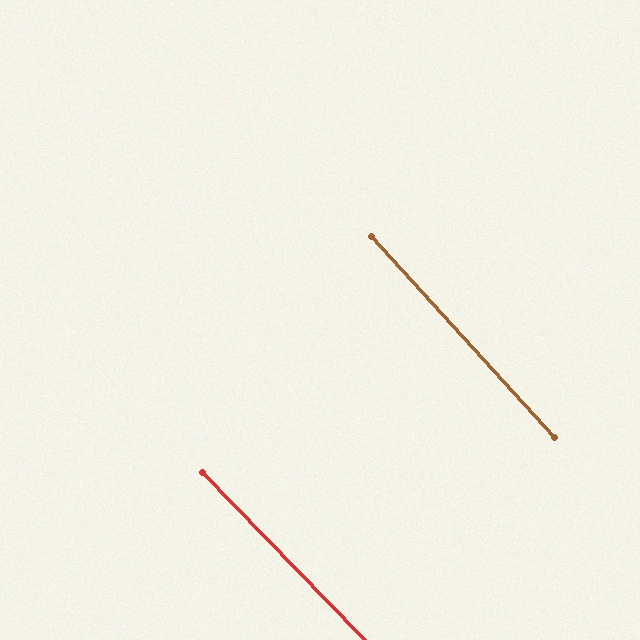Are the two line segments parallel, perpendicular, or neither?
Parallel — their directions differ by only 1.9°.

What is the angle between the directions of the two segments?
Approximately 2 degrees.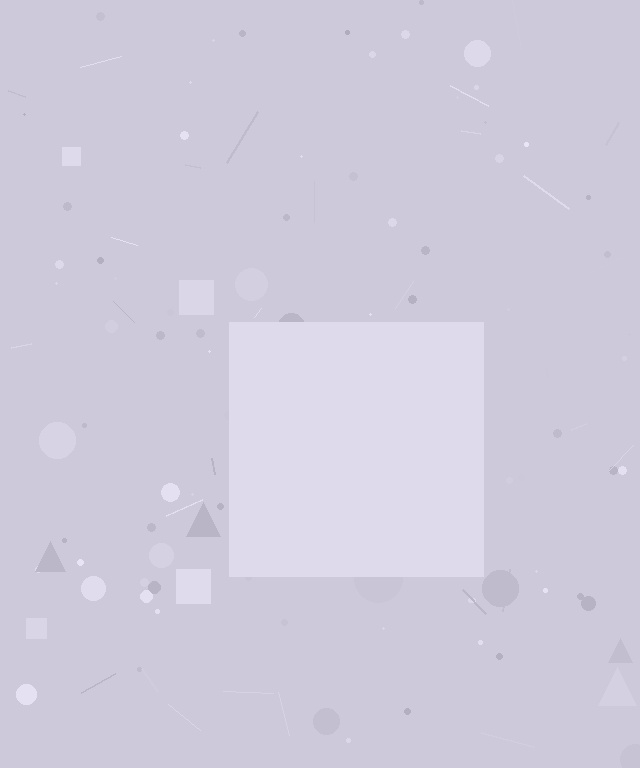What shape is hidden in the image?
A square is hidden in the image.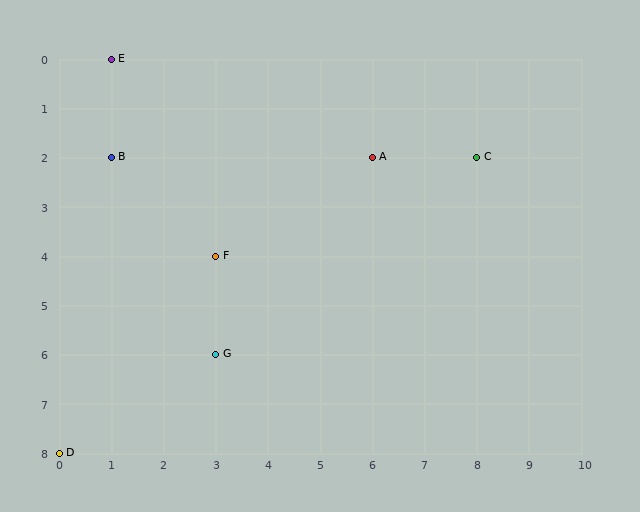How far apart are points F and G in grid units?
Points F and G are 2 rows apart.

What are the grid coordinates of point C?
Point C is at grid coordinates (8, 2).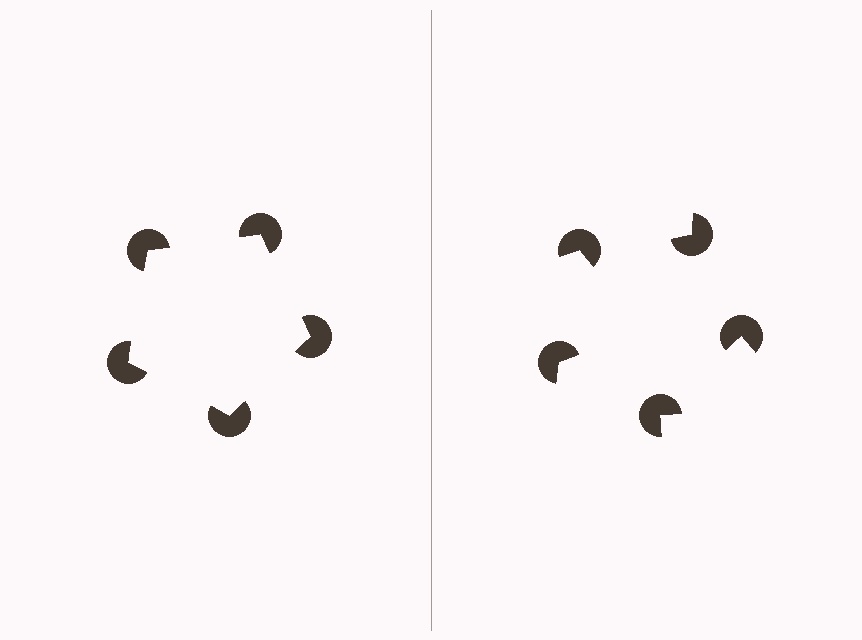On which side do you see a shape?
An illusory pentagon appears on the left side. On the right side the wedge cuts are rotated, so no coherent shape forms.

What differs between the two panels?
The pac-man discs are positioned identically on both sides; only the wedge orientations differ. On the left they align to a pentagon; on the right they are misaligned.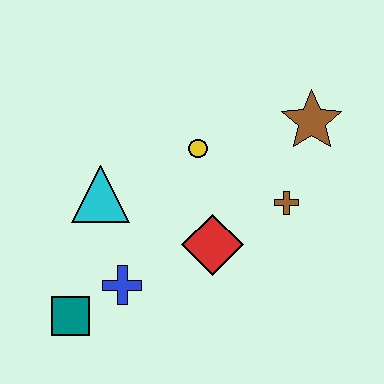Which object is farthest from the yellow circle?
The teal square is farthest from the yellow circle.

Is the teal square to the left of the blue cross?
Yes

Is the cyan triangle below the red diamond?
No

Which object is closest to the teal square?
The blue cross is closest to the teal square.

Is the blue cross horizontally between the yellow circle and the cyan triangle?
Yes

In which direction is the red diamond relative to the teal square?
The red diamond is to the right of the teal square.